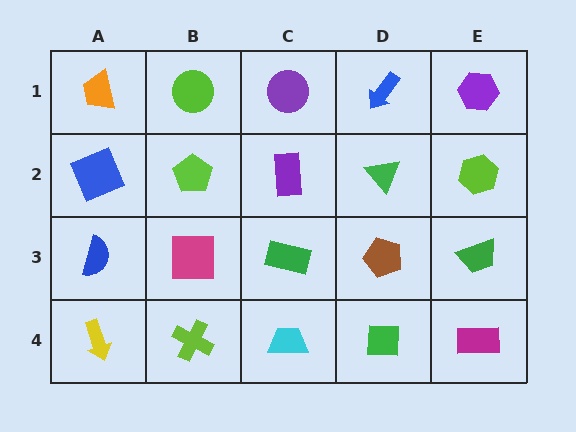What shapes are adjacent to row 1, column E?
A lime hexagon (row 2, column E), a blue arrow (row 1, column D).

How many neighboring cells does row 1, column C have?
3.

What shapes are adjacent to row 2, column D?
A blue arrow (row 1, column D), a brown pentagon (row 3, column D), a purple rectangle (row 2, column C), a lime hexagon (row 2, column E).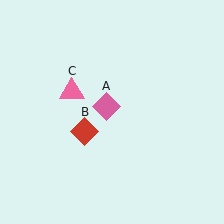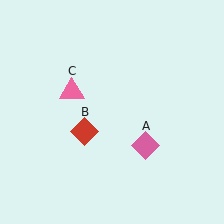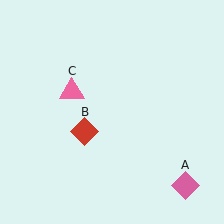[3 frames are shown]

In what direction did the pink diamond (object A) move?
The pink diamond (object A) moved down and to the right.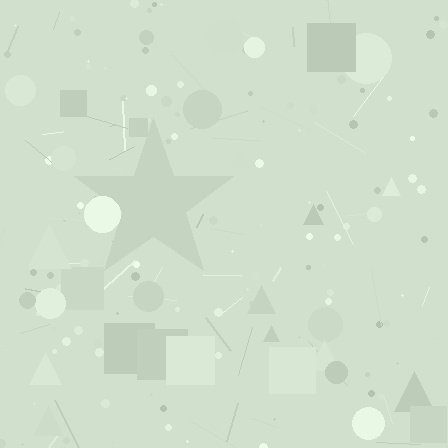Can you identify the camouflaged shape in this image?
The camouflaged shape is a star.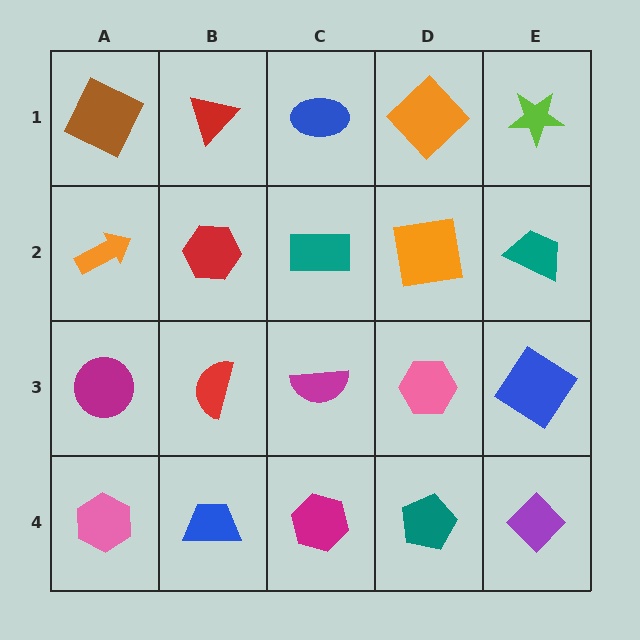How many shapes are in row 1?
5 shapes.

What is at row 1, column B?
A red triangle.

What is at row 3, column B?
A red semicircle.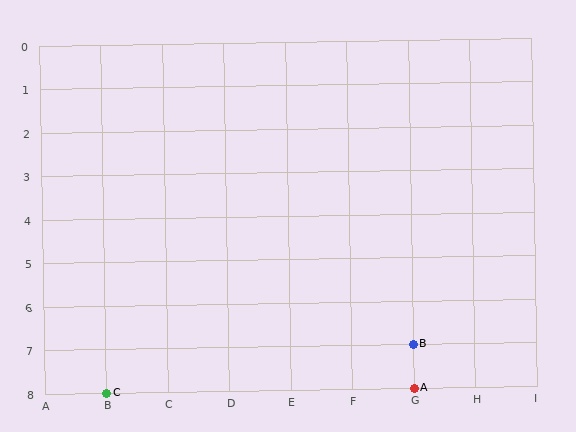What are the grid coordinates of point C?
Point C is at grid coordinates (B, 8).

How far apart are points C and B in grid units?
Points C and B are 5 columns and 1 row apart (about 5.1 grid units diagonally).